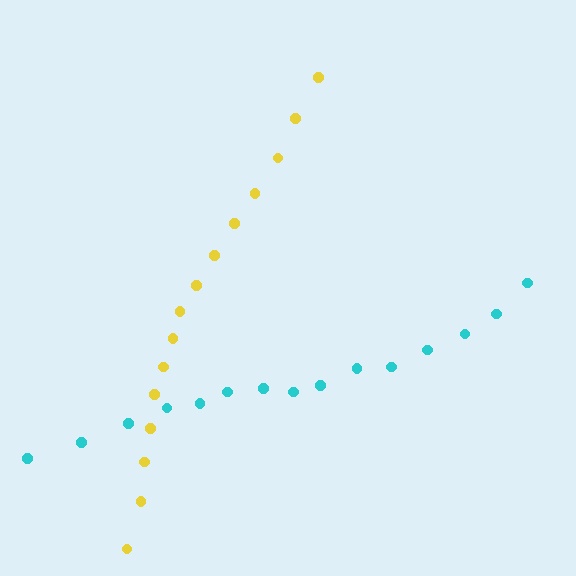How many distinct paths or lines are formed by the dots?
There are 2 distinct paths.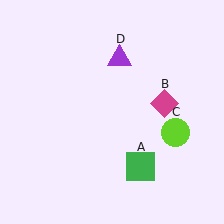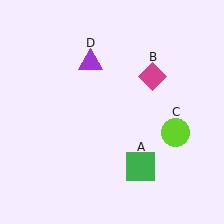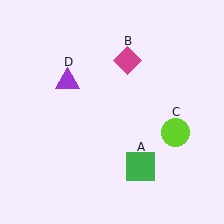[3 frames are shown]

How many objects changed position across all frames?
2 objects changed position: magenta diamond (object B), purple triangle (object D).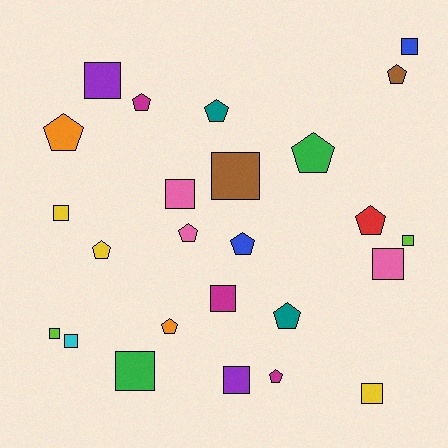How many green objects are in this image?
There are 2 green objects.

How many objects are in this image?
There are 25 objects.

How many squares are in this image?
There are 13 squares.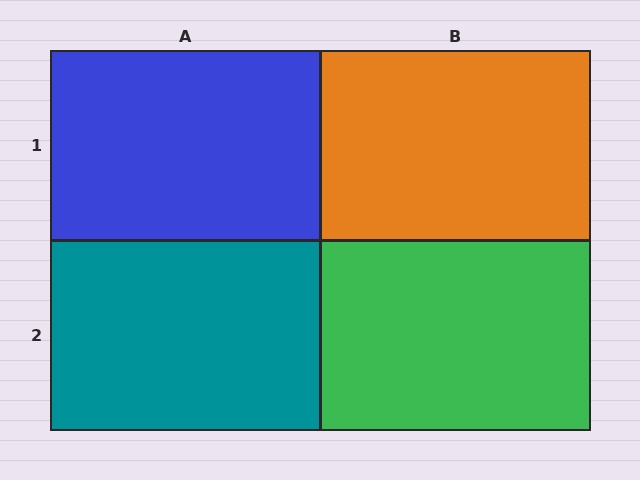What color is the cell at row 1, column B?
Orange.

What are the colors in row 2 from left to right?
Teal, green.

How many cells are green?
1 cell is green.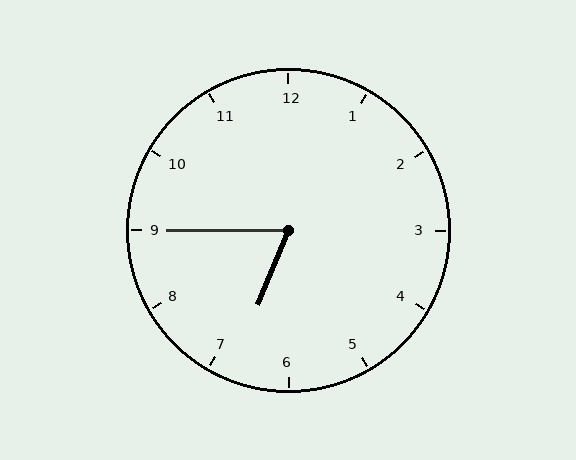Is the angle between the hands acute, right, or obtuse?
It is acute.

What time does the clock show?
6:45.